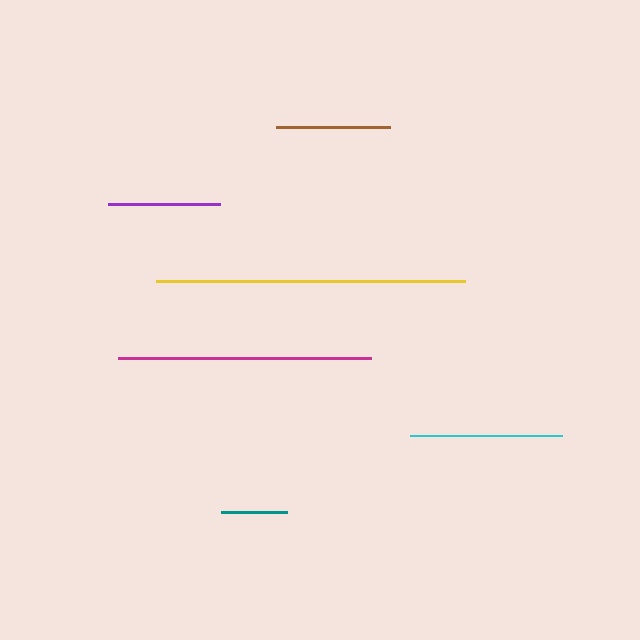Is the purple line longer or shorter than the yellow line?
The yellow line is longer than the purple line.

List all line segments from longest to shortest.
From longest to shortest: yellow, magenta, cyan, brown, purple, teal.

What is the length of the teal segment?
The teal segment is approximately 66 pixels long.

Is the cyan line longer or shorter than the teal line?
The cyan line is longer than the teal line.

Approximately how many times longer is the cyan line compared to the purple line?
The cyan line is approximately 1.4 times the length of the purple line.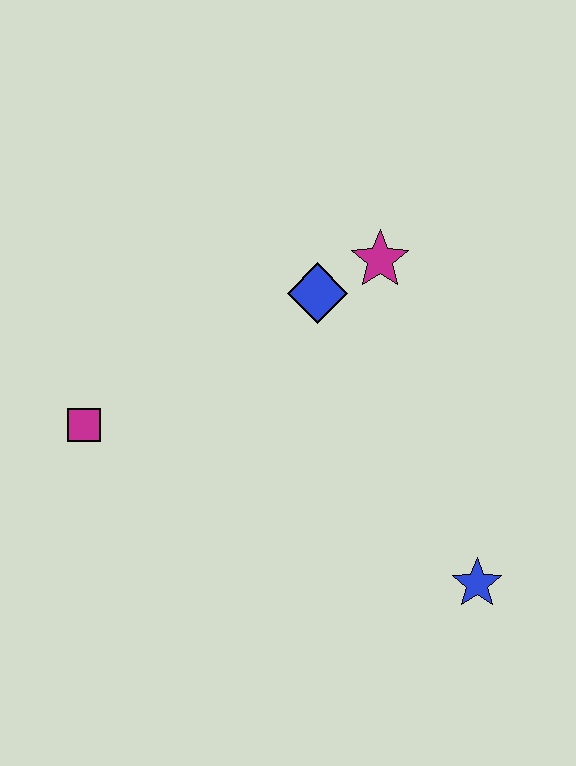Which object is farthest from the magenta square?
The blue star is farthest from the magenta square.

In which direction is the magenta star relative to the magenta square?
The magenta star is to the right of the magenta square.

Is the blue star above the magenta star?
No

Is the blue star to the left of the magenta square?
No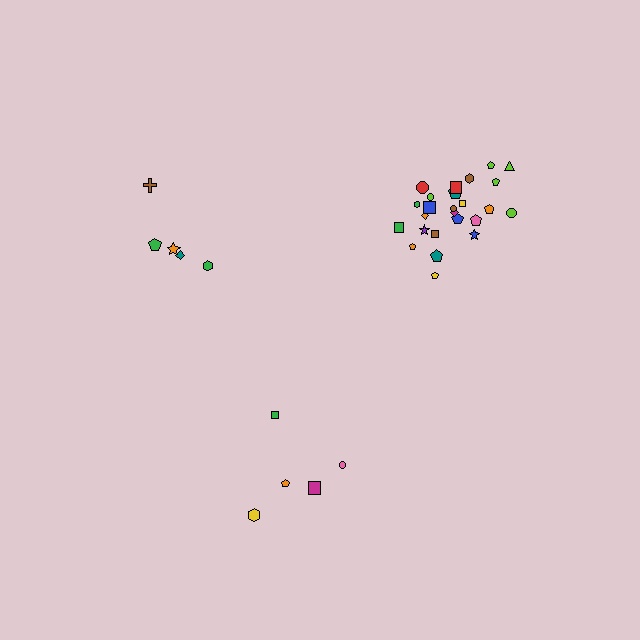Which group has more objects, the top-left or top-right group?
The top-right group.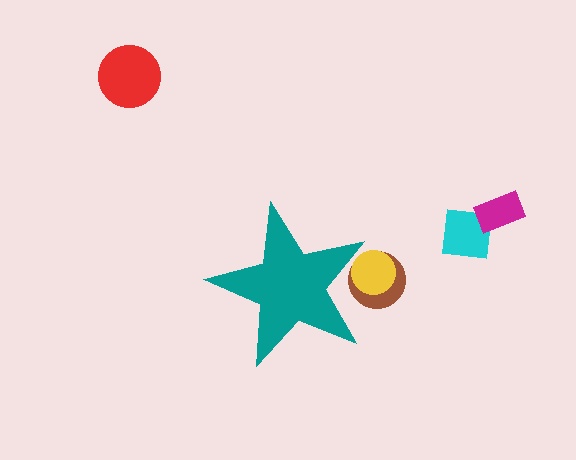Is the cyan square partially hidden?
No, the cyan square is fully visible.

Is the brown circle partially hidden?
Yes, the brown circle is partially hidden behind the teal star.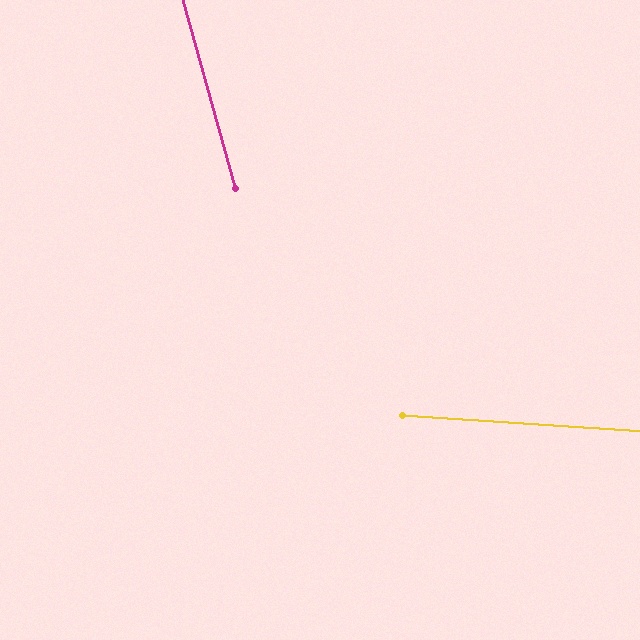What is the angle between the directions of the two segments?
Approximately 71 degrees.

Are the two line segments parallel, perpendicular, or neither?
Neither parallel nor perpendicular — they differ by about 71°.